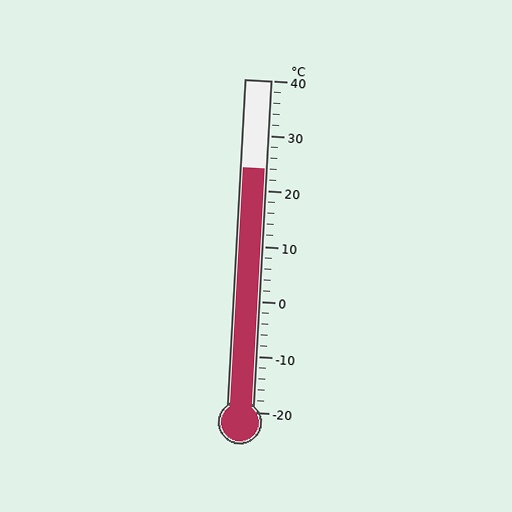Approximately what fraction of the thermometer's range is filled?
The thermometer is filled to approximately 75% of its range.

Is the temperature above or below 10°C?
The temperature is above 10°C.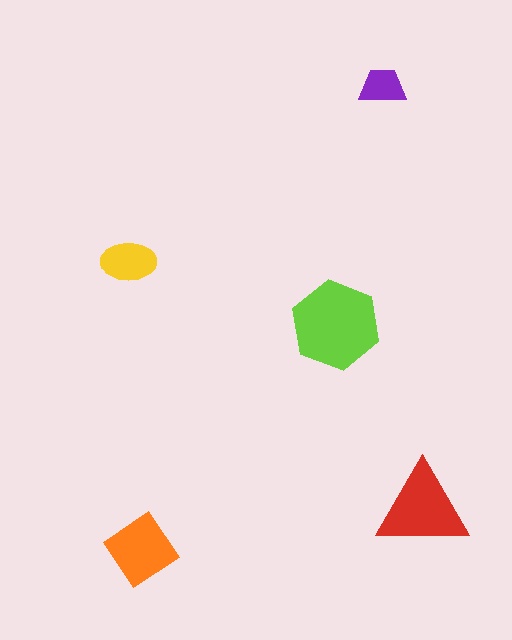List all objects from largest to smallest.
The lime hexagon, the red triangle, the orange diamond, the yellow ellipse, the purple trapezoid.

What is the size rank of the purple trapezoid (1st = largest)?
5th.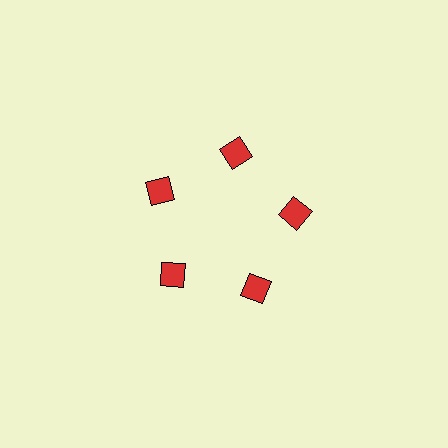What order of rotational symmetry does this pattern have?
This pattern has 5-fold rotational symmetry.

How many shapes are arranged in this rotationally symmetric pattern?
There are 5 shapes, arranged in 5 groups of 1.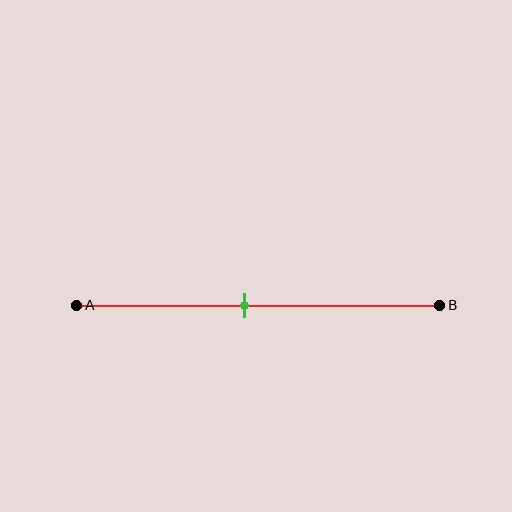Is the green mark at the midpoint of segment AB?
No, the mark is at about 45% from A, not at the 50% midpoint.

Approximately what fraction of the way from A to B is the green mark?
The green mark is approximately 45% of the way from A to B.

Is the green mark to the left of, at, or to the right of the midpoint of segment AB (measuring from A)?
The green mark is to the left of the midpoint of segment AB.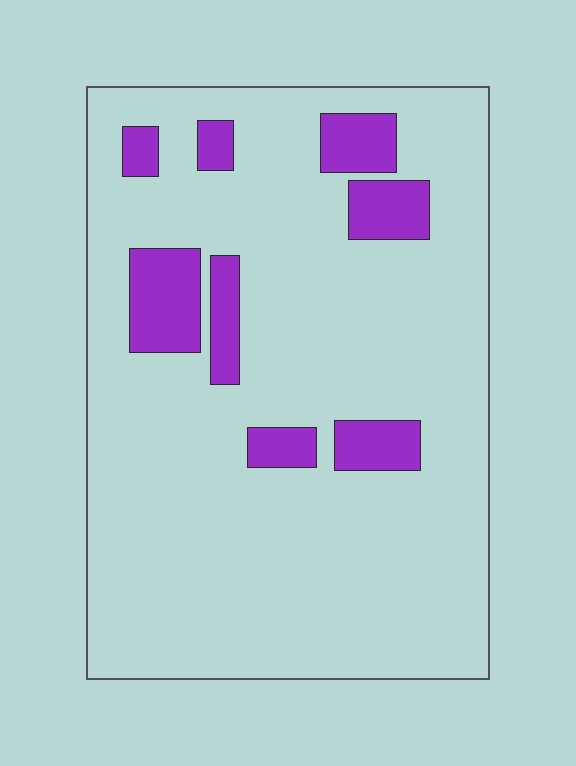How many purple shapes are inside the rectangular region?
8.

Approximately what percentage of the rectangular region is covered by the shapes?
Approximately 15%.